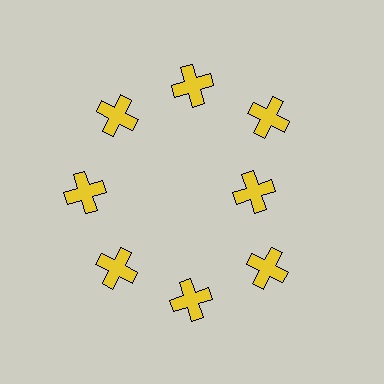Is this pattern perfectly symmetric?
No. The 8 yellow crosses are arranged in a ring, but one element near the 3 o'clock position is pulled inward toward the center, breaking the 8-fold rotational symmetry.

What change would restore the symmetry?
The symmetry would be restored by moving it outward, back onto the ring so that all 8 crosses sit at equal angles and equal distance from the center.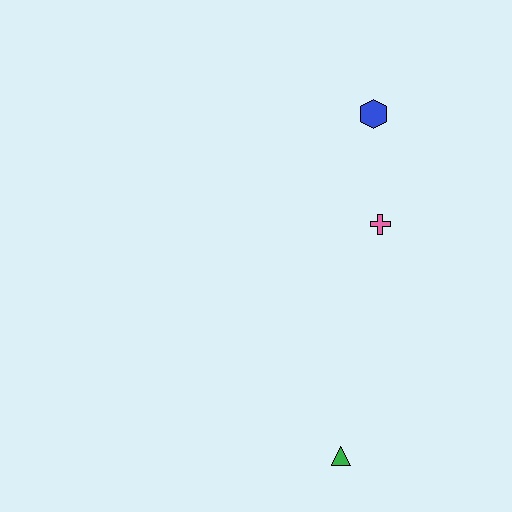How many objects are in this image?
There are 3 objects.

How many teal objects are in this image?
There are no teal objects.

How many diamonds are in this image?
There are no diamonds.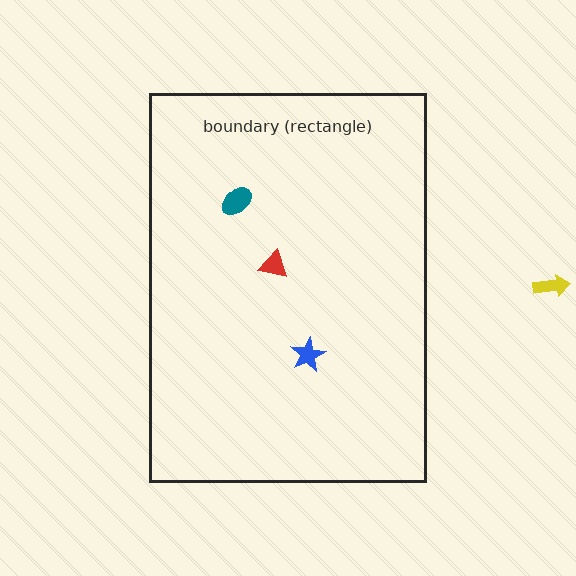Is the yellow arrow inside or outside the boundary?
Outside.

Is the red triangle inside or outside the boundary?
Inside.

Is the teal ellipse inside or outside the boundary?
Inside.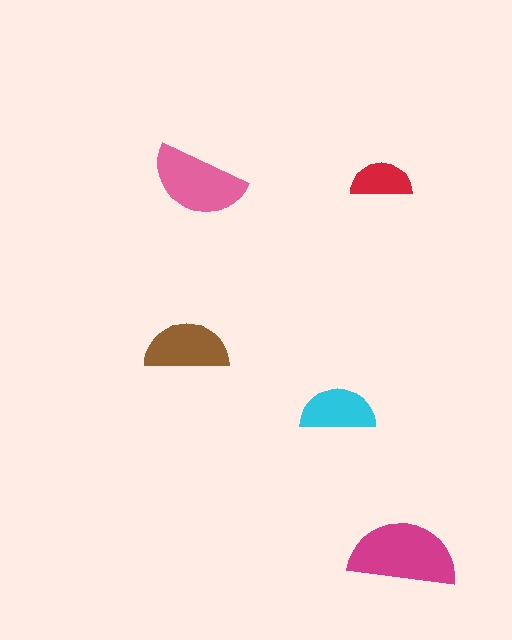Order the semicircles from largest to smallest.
the magenta one, the pink one, the brown one, the cyan one, the red one.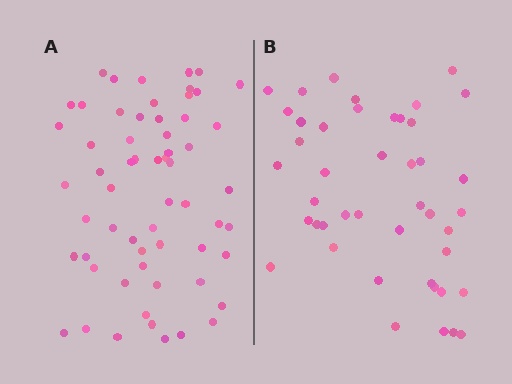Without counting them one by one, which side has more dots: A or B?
Region A (the left region) has more dots.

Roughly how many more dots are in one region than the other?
Region A has approximately 15 more dots than region B.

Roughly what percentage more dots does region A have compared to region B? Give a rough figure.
About 35% more.